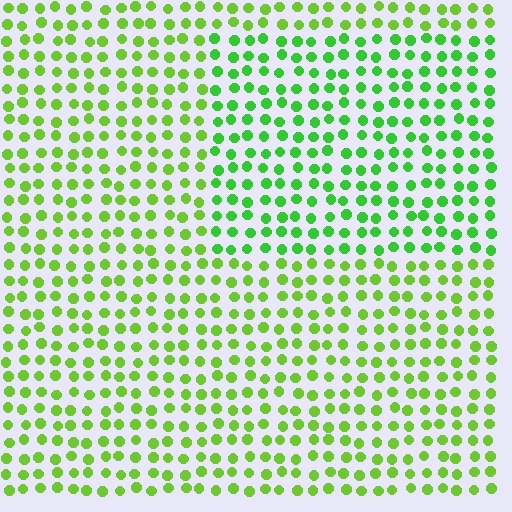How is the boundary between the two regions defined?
The boundary is defined purely by a slight shift in hue (about 24 degrees). Spacing, size, and orientation are identical on both sides.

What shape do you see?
I see a rectangle.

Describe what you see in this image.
The image is filled with small lime elements in a uniform arrangement. A rectangle-shaped region is visible where the elements are tinted to a slightly different hue, forming a subtle color boundary.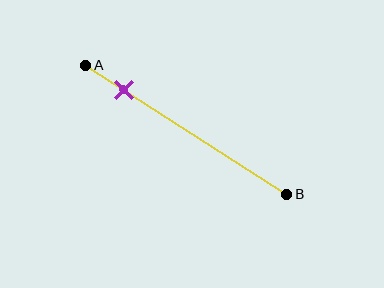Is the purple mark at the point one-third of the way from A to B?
No, the mark is at about 20% from A, not at the 33% one-third point.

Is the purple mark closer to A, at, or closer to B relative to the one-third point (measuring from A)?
The purple mark is closer to point A than the one-third point of segment AB.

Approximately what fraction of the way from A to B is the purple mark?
The purple mark is approximately 20% of the way from A to B.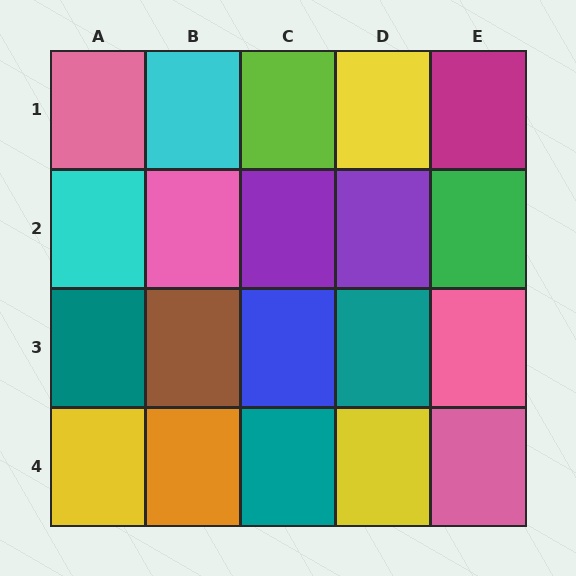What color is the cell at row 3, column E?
Pink.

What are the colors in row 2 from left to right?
Cyan, pink, purple, purple, green.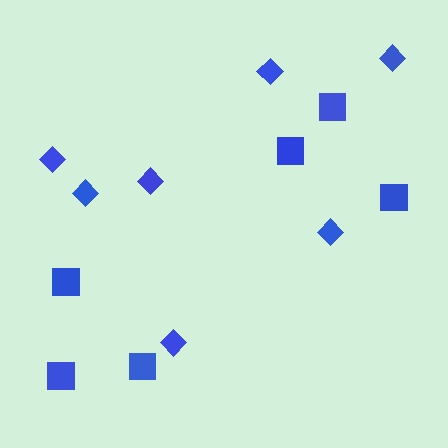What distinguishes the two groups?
There are 2 groups: one group of squares (6) and one group of diamonds (7).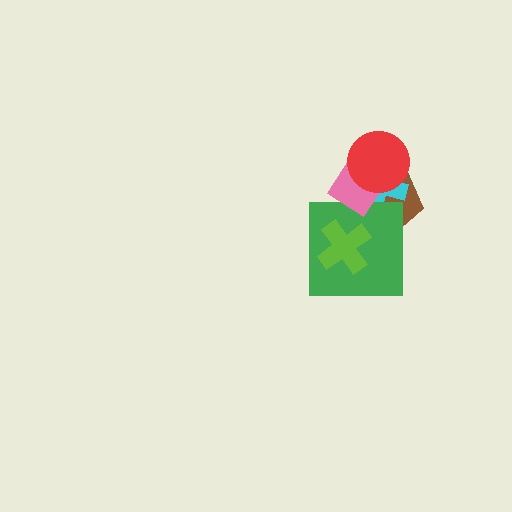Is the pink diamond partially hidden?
Yes, it is partially covered by another shape.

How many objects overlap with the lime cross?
2 objects overlap with the lime cross.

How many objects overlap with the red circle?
3 objects overlap with the red circle.